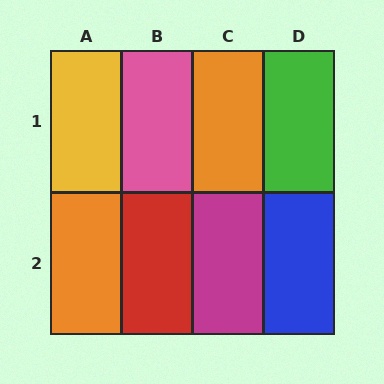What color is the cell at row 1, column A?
Yellow.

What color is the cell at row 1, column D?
Green.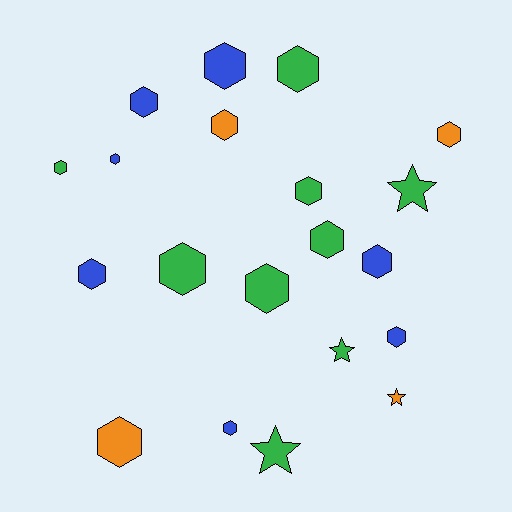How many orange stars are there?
There is 1 orange star.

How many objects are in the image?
There are 20 objects.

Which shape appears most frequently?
Hexagon, with 16 objects.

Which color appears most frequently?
Green, with 9 objects.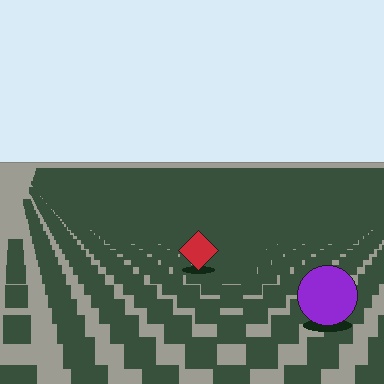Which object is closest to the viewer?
The purple circle is closest. The texture marks near it are larger and more spread out.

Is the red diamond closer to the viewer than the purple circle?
No. The purple circle is closer — you can tell from the texture gradient: the ground texture is coarser near it.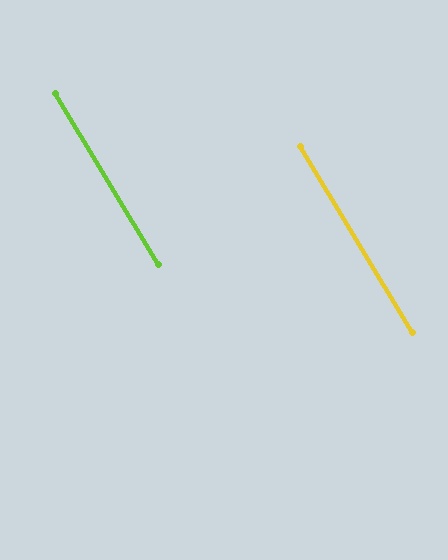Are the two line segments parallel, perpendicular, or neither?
Parallel — their directions differ by only 0.2°.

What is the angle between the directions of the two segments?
Approximately 0 degrees.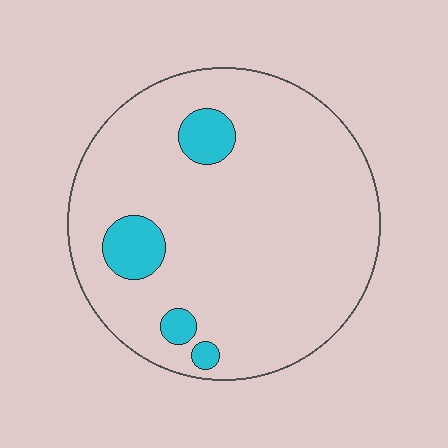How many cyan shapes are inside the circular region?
4.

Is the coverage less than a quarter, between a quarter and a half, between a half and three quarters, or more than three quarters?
Less than a quarter.